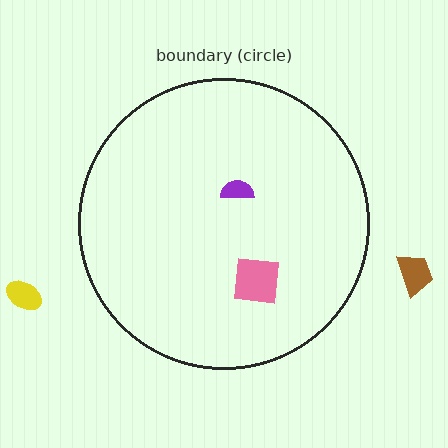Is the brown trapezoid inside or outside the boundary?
Outside.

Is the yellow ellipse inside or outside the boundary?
Outside.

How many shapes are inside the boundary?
2 inside, 2 outside.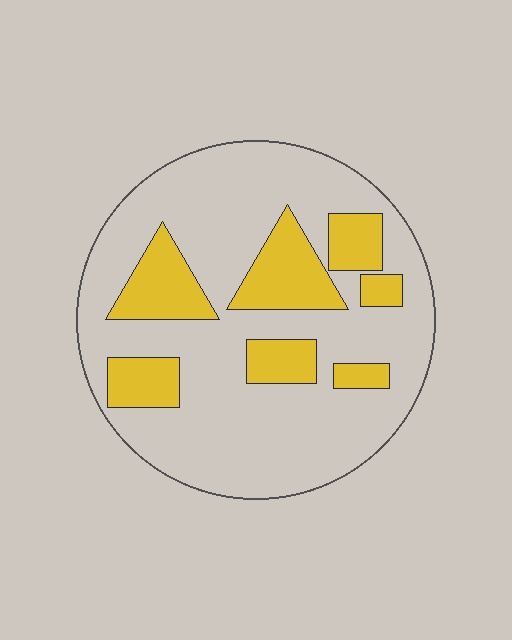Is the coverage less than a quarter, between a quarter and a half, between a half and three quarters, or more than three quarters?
Less than a quarter.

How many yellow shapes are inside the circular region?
7.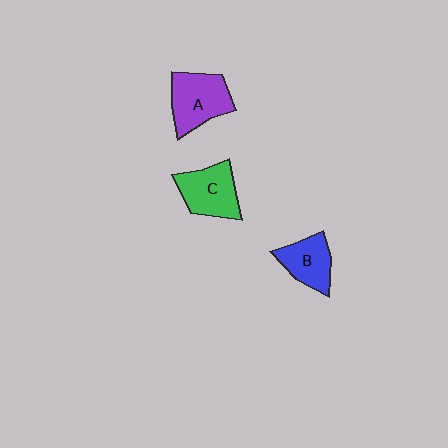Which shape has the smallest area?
Shape B (blue).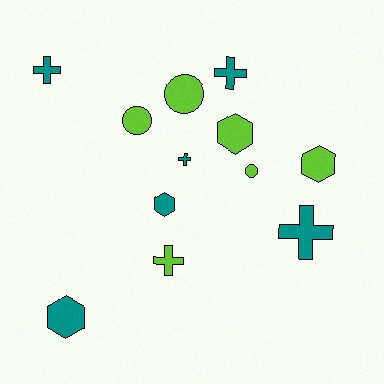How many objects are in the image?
There are 12 objects.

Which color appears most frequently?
Lime, with 6 objects.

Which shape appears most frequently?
Cross, with 5 objects.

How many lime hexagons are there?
There are 2 lime hexagons.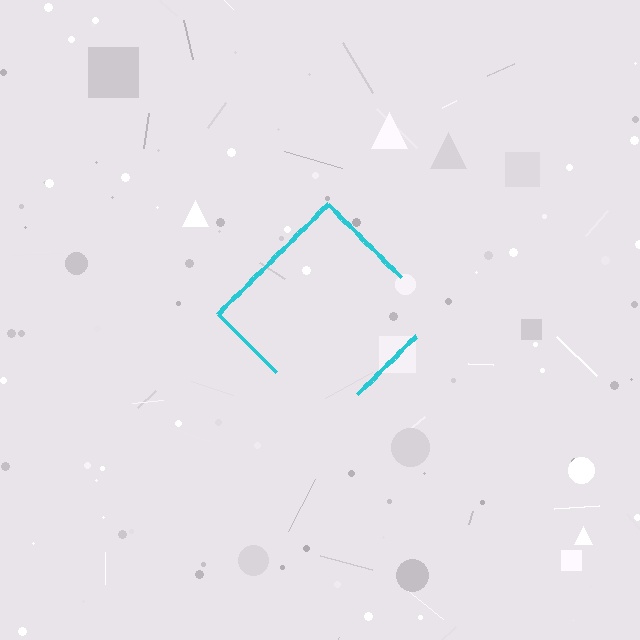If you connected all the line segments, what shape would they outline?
They would outline a diamond.